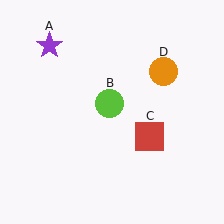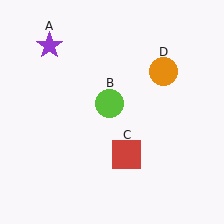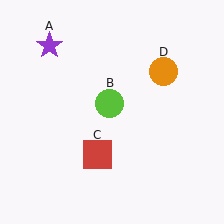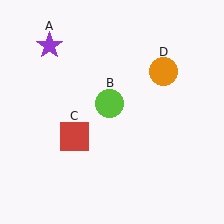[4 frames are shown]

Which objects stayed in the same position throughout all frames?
Purple star (object A) and lime circle (object B) and orange circle (object D) remained stationary.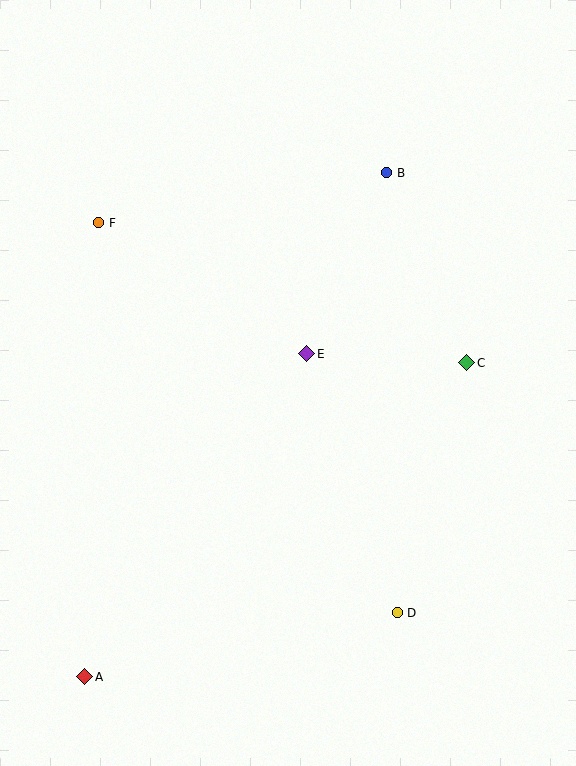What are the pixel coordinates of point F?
Point F is at (99, 223).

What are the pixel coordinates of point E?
Point E is at (307, 354).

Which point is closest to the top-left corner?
Point F is closest to the top-left corner.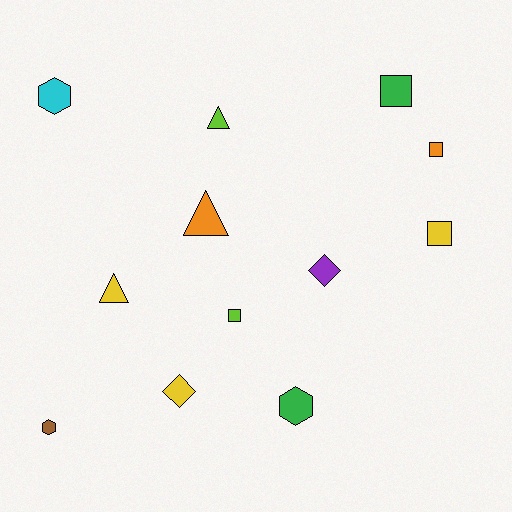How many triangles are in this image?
There are 3 triangles.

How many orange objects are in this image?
There are 2 orange objects.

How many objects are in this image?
There are 12 objects.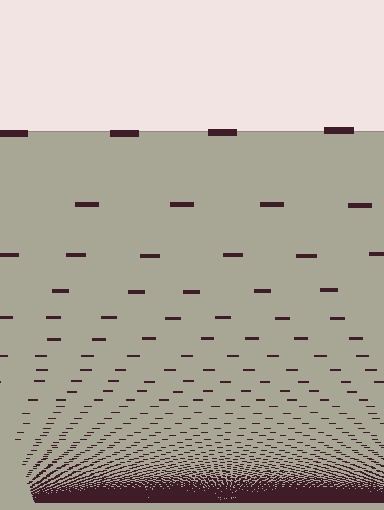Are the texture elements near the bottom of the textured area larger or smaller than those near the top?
Smaller. The gradient is inverted — elements near the bottom are smaller and denser.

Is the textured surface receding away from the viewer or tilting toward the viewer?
The surface appears to tilt toward the viewer. Texture elements get larger and sparser toward the top.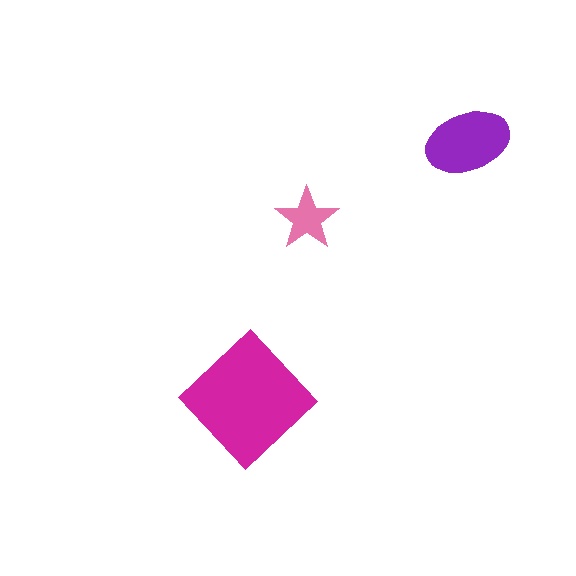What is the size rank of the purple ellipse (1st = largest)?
2nd.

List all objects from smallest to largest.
The pink star, the purple ellipse, the magenta diamond.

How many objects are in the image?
There are 3 objects in the image.